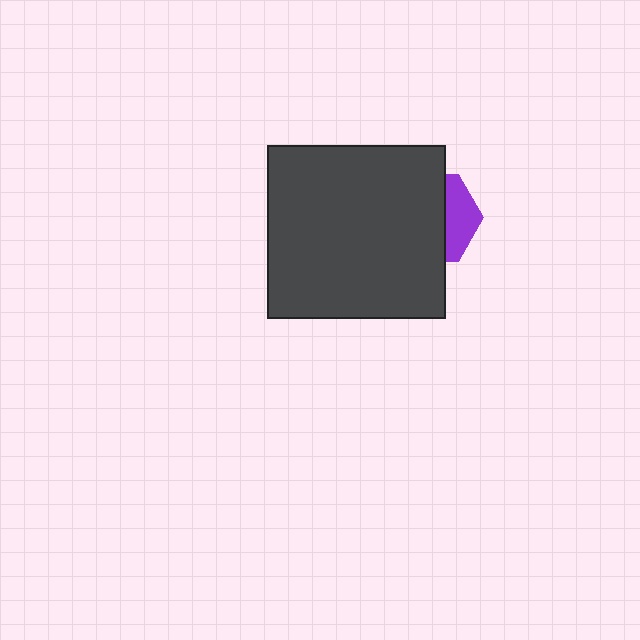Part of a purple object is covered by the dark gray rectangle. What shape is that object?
It is a hexagon.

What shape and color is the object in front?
The object in front is a dark gray rectangle.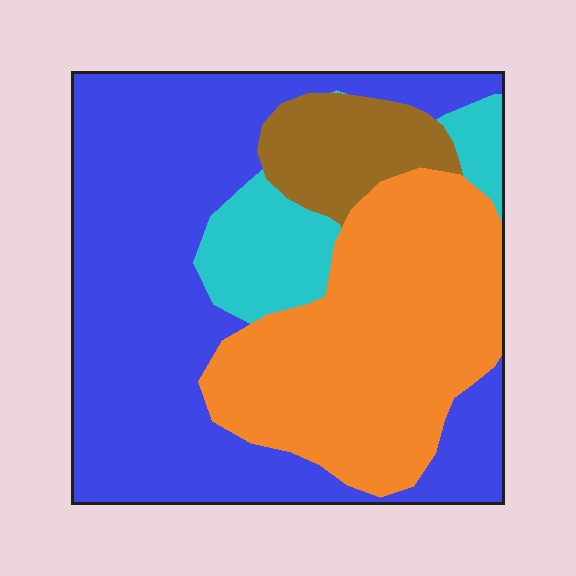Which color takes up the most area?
Blue, at roughly 50%.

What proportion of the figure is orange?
Orange takes up about one third (1/3) of the figure.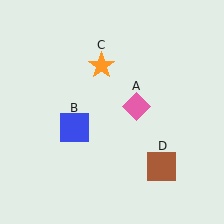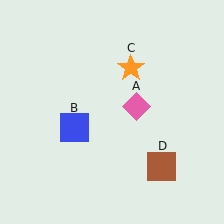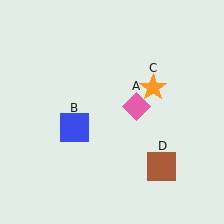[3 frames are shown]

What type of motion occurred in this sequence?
The orange star (object C) rotated clockwise around the center of the scene.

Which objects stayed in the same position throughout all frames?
Pink diamond (object A) and blue square (object B) and brown square (object D) remained stationary.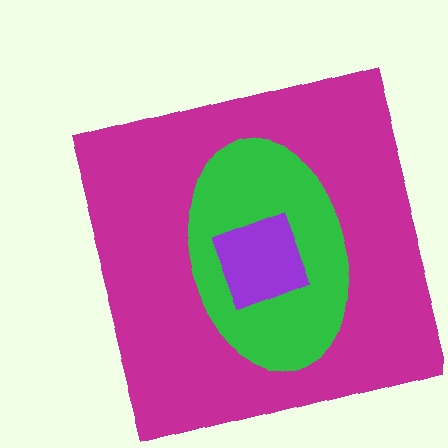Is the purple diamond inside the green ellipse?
Yes.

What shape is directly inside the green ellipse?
The purple diamond.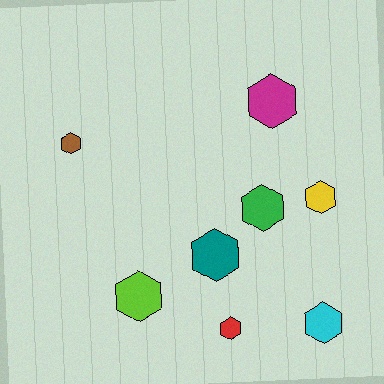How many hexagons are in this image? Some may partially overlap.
There are 8 hexagons.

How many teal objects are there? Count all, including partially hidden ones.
There is 1 teal object.